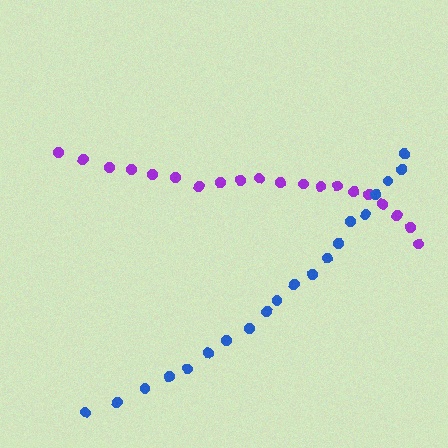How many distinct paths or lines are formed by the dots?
There are 2 distinct paths.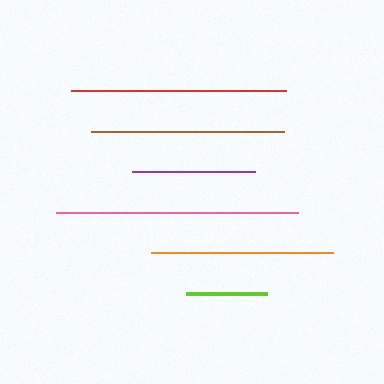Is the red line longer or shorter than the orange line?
The red line is longer than the orange line.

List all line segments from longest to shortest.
From longest to shortest: pink, red, brown, orange, purple, lime.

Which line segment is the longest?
The pink line is the longest at approximately 242 pixels.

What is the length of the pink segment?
The pink segment is approximately 242 pixels long.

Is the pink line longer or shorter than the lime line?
The pink line is longer than the lime line.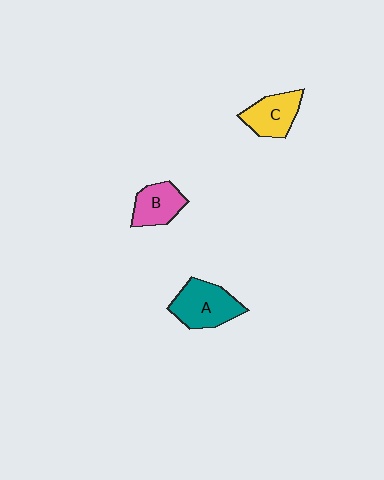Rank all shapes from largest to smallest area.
From largest to smallest: A (teal), C (yellow), B (pink).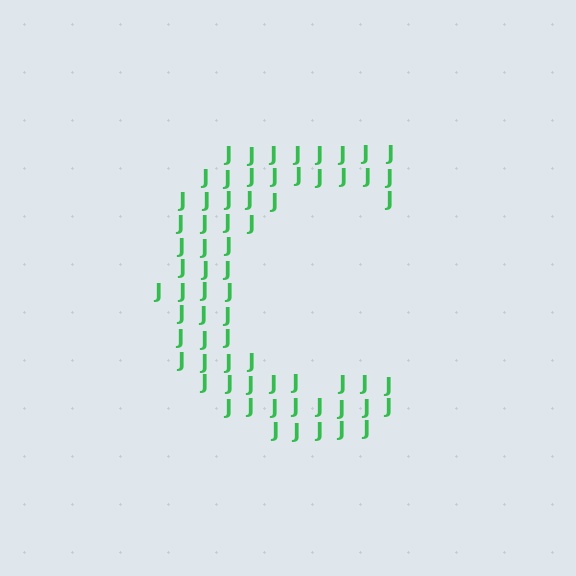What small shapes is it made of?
It is made of small letter J's.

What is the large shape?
The large shape is the letter C.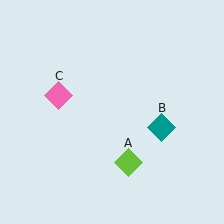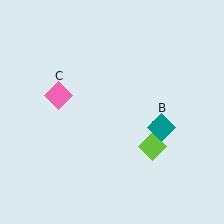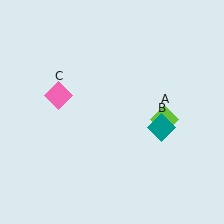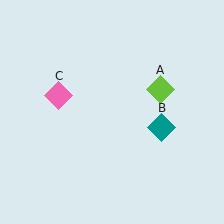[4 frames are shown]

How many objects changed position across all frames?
1 object changed position: lime diamond (object A).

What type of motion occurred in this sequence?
The lime diamond (object A) rotated counterclockwise around the center of the scene.